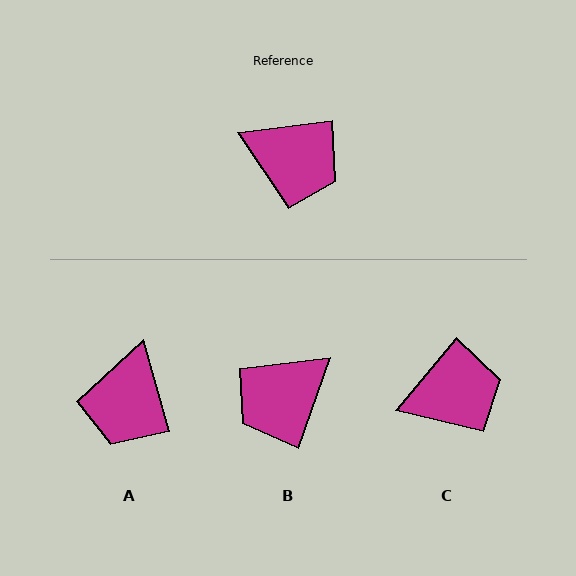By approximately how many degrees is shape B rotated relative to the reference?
Approximately 117 degrees clockwise.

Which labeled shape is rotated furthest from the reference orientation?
B, about 117 degrees away.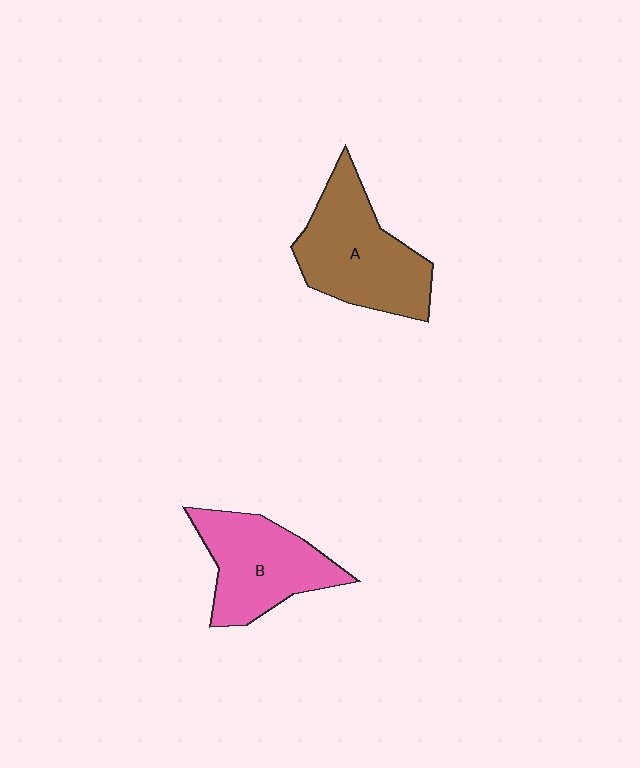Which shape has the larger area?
Shape A (brown).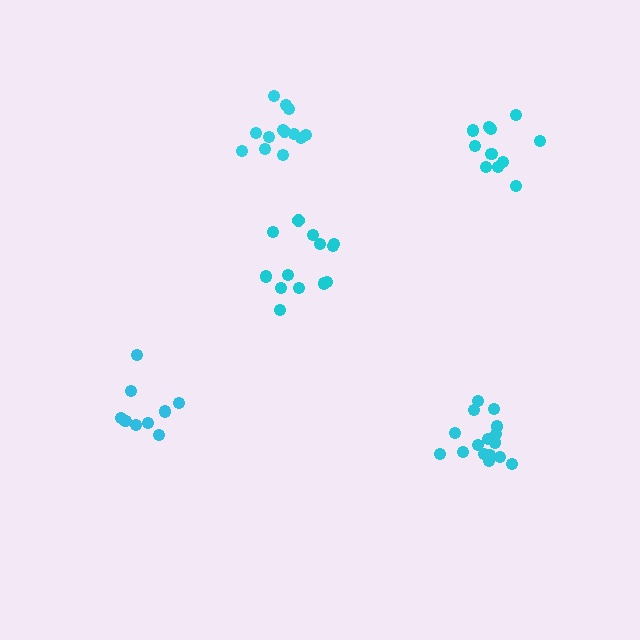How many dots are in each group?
Group 1: 13 dots, Group 2: 13 dots, Group 3: 16 dots, Group 4: 11 dots, Group 5: 10 dots (63 total).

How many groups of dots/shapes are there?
There are 5 groups.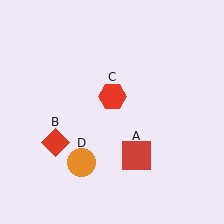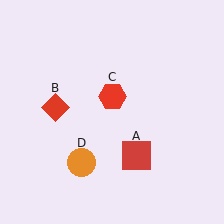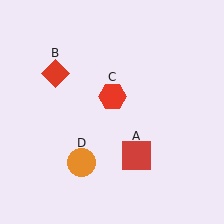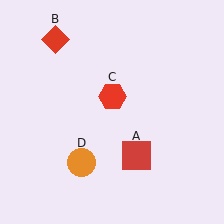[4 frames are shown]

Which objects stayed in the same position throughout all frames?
Red square (object A) and red hexagon (object C) and orange circle (object D) remained stationary.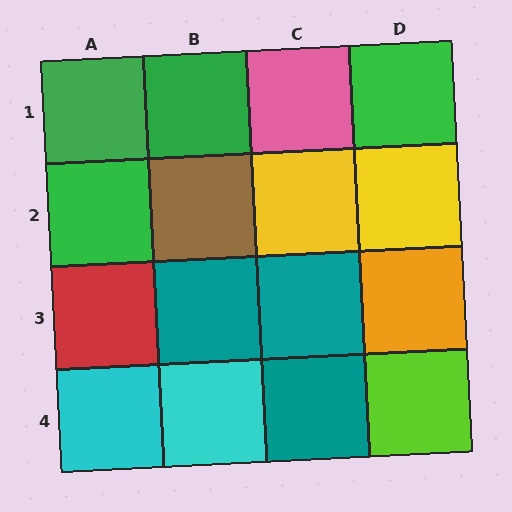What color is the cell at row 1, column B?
Green.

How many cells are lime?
1 cell is lime.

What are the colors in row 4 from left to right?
Cyan, cyan, teal, lime.